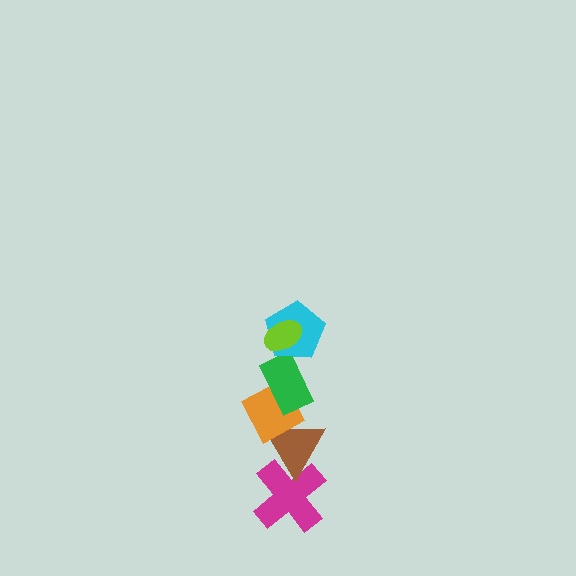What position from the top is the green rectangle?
The green rectangle is 3rd from the top.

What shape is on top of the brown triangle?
The orange diamond is on top of the brown triangle.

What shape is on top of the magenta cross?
The brown triangle is on top of the magenta cross.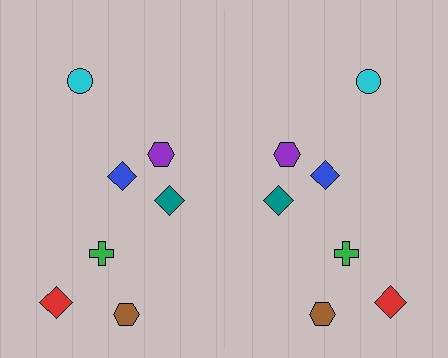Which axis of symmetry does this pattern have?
The pattern has a vertical axis of symmetry running through the center of the image.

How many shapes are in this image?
There are 14 shapes in this image.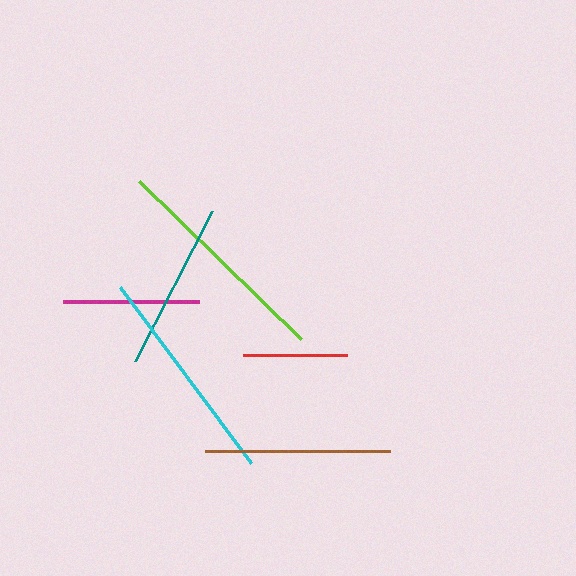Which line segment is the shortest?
The red line is the shortest at approximately 104 pixels.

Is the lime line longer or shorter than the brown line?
The lime line is longer than the brown line.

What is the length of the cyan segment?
The cyan segment is approximately 220 pixels long.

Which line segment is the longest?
The lime line is the longest at approximately 226 pixels.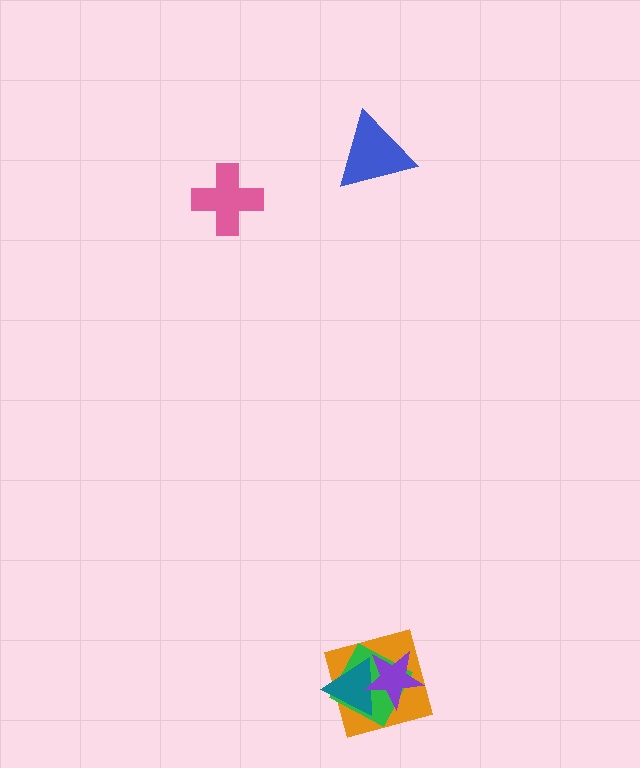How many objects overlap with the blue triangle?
0 objects overlap with the blue triangle.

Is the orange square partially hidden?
Yes, it is partially covered by another shape.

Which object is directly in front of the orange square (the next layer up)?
The green diamond is directly in front of the orange square.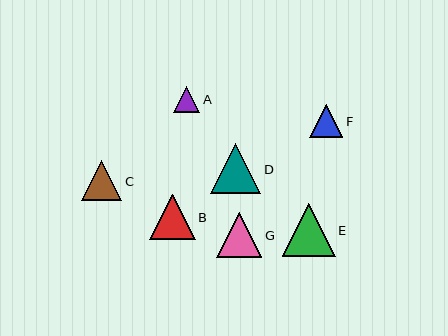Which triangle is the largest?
Triangle E is the largest with a size of approximately 53 pixels.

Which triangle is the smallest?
Triangle A is the smallest with a size of approximately 26 pixels.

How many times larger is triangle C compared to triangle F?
Triangle C is approximately 1.2 times the size of triangle F.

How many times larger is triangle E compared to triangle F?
Triangle E is approximately 1.6 times the size of triangle F.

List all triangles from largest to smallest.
From largest to smallest: E, D, B, G, C, F, A.